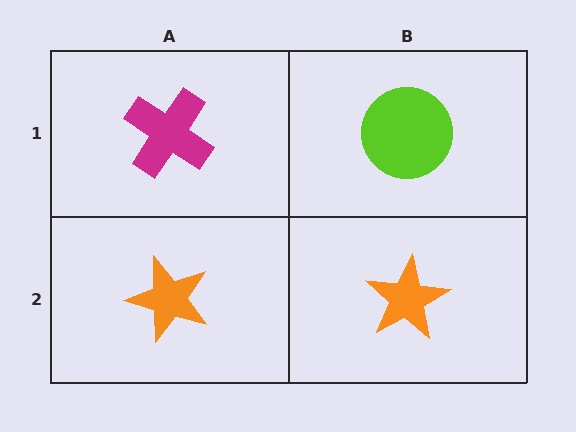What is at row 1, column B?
A lime circle.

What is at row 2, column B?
An orange star.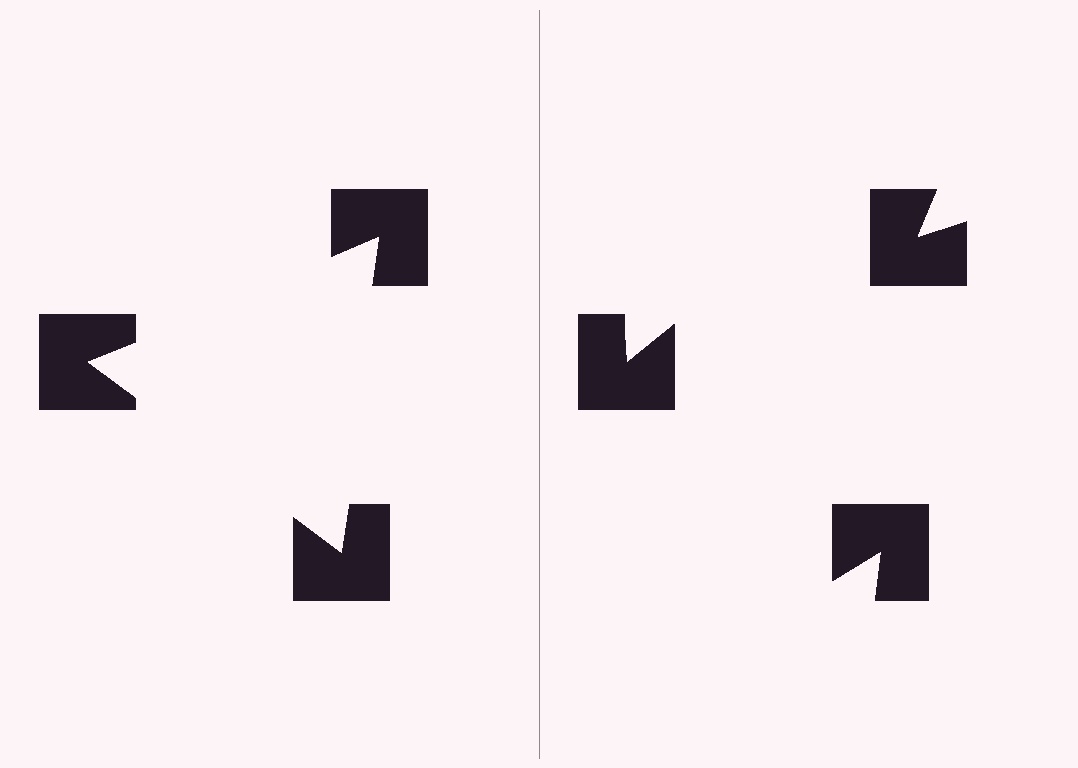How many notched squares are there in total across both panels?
6 — 3 on each side.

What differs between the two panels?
The notched squares are positioned identically on both sides; only the wedge orientations differ. On the left they align to a triangle; on the right they are misaligned.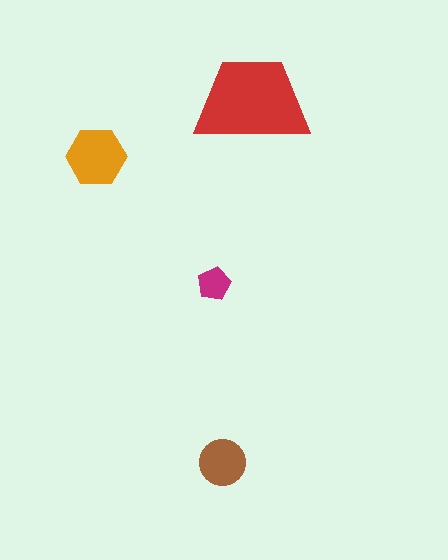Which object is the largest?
The red trapezoid.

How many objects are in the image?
There are 4 objects in the image.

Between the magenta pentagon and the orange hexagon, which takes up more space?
The orange hexagon.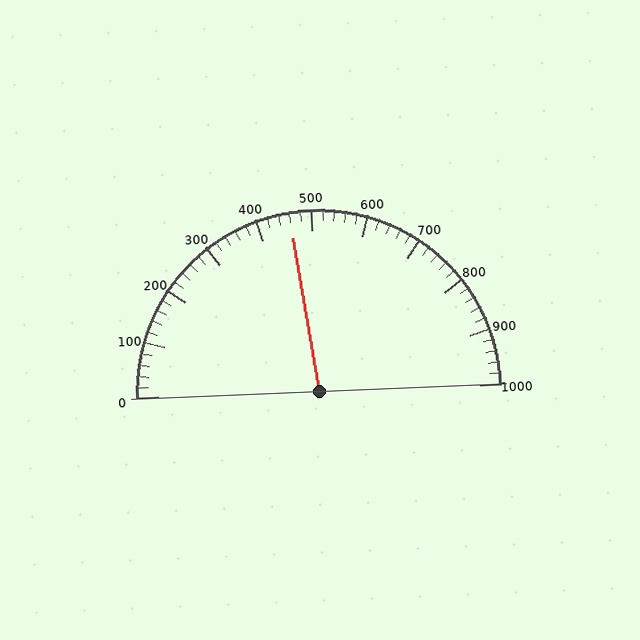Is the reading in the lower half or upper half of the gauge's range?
The reading is in the lower half of the range (0 to 1000).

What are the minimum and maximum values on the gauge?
The gauge ranges from 0 to 1000.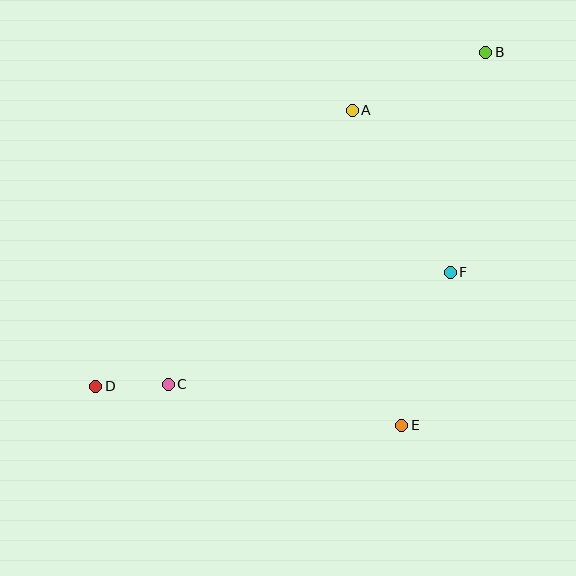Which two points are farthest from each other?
Points B and D are farthest from each other.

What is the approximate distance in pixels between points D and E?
The distance between D and E is approximately 308 pixels.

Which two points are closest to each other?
Points C and D are closest to each other.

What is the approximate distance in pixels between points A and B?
The distance between A and B is approximately 146 pixels.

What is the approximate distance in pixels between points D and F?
The distance between D and F is approximately 372 pixels.